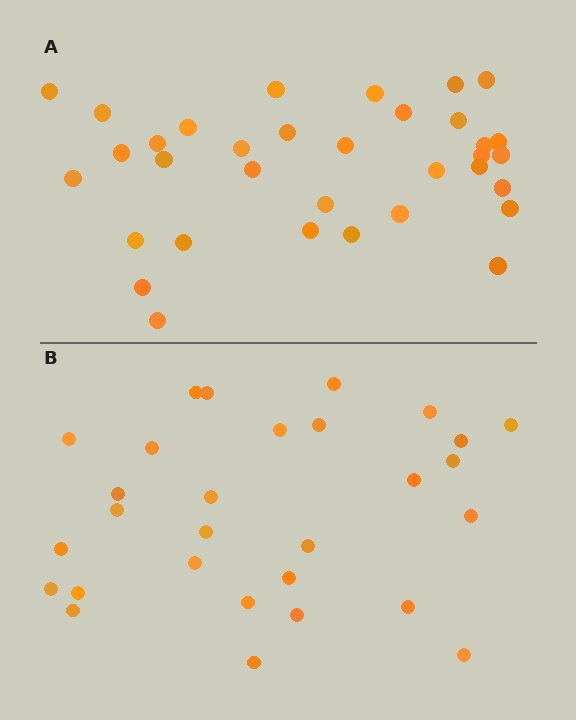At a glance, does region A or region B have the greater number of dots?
Region A (the top region) has more dots.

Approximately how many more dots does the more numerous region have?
Region A has about 5 more dots than region B.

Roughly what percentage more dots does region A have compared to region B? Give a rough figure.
About 15% more.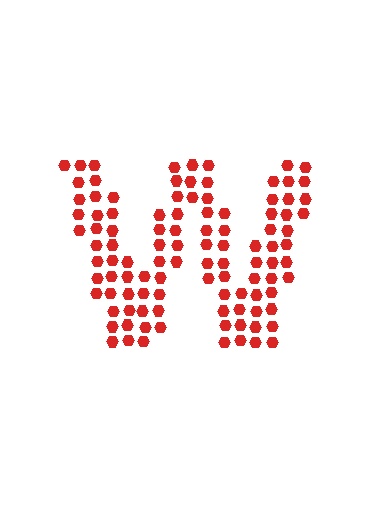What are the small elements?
The small elements are hexagons.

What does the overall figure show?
The overall figure shows the letter W.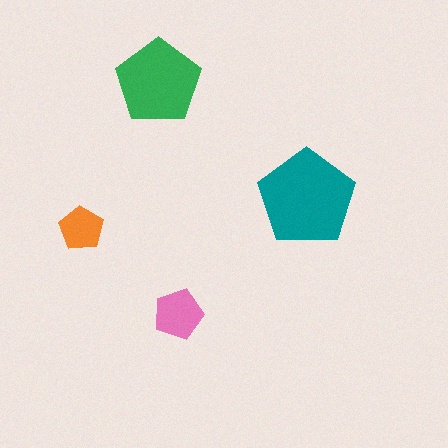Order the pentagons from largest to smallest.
the teal one, the green one, the pink one, the orange one.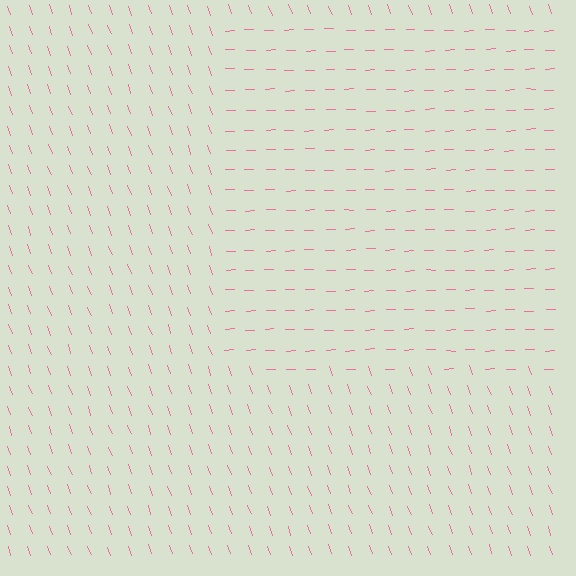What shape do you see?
I see a rectangle.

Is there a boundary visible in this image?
Yes, there is a texture boundary formed by a change in line orientation.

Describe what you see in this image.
The image is filled with small pink line segments. A rectangle region in the image has lines oriented differently from the surrounding lines, creating a visible texture boundary.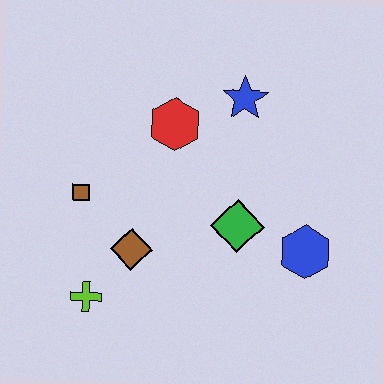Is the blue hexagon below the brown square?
Yes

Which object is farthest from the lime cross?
The blue star is farthest from the lime cross.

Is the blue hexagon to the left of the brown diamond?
No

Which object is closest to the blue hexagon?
The green diamond is closest to the blue hexagon.